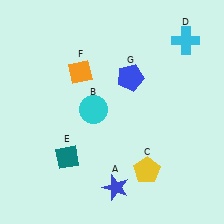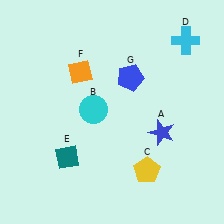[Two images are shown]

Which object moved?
The blue star (A) moved up.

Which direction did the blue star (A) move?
The blue star (A) moved up.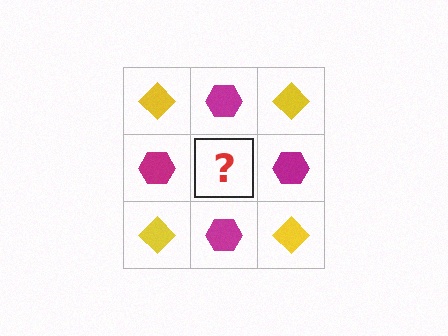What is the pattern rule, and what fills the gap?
The rule is that it alternates yellow diamond and magenta hexagon in a checkerboard pattern. The gap should be filled with a yellow diamond.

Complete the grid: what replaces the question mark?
The question mark should be replaced with a yellow diamond.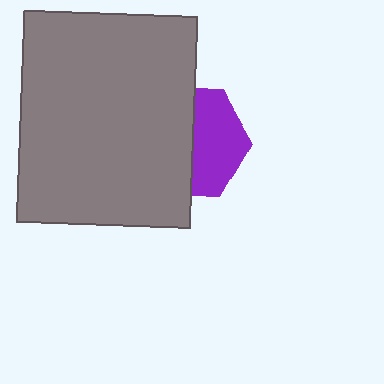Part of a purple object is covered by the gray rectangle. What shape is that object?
It is a hexagon.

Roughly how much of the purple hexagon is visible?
About half of it is visible (roughly 47%).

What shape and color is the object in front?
The object in front is a gray rectangle.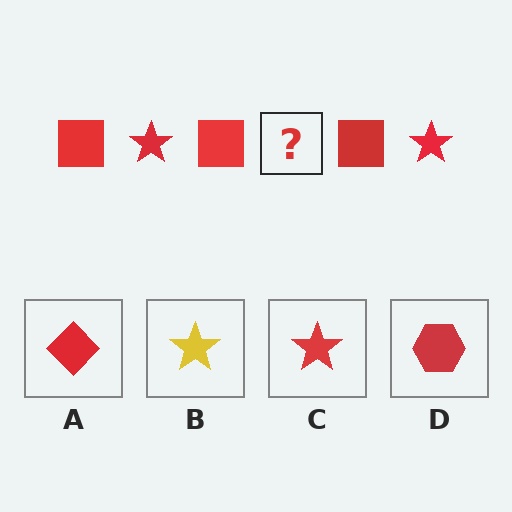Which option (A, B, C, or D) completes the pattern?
C.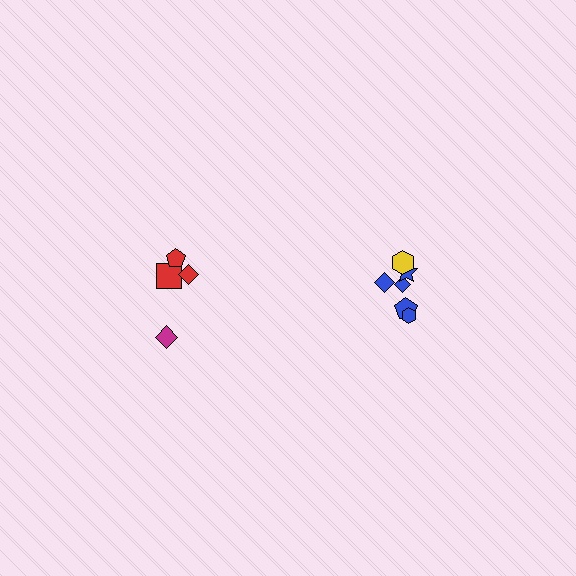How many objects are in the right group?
There are 6 objects.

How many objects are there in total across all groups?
There are 10 objects.